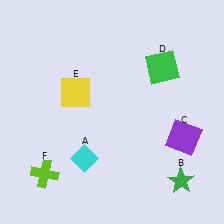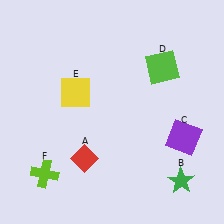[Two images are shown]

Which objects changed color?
A changed from cyan to red. D changed from green to lime.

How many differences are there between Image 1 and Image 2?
There are 2 differences between the two images.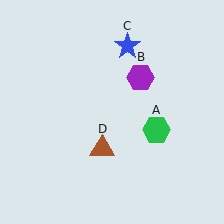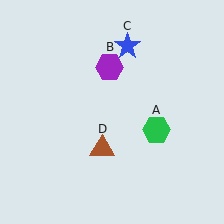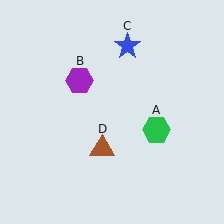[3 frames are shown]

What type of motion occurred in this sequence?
The purple hexagon (object B) rotated counterclockwise around the center of the scene.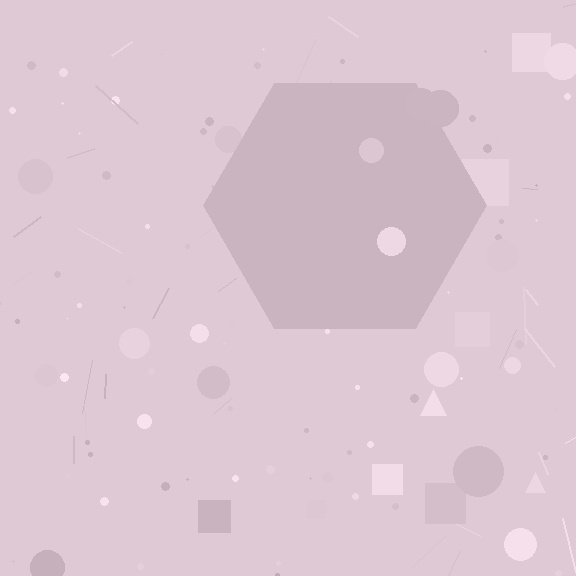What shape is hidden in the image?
A hexagon is hidden in the image.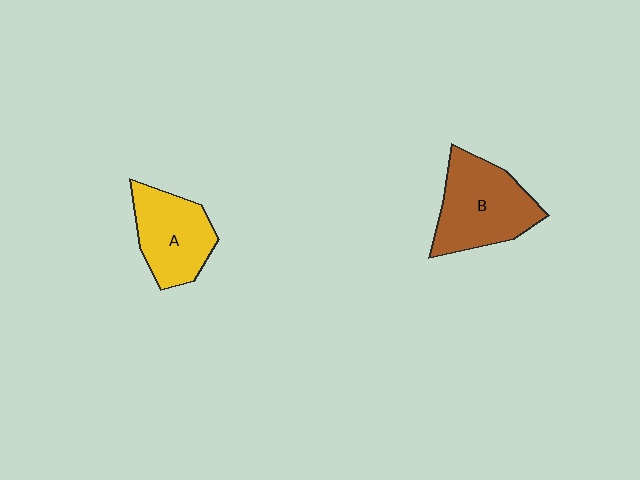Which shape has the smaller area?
Shape A (yellow).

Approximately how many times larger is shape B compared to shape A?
Approximately 1.2 times.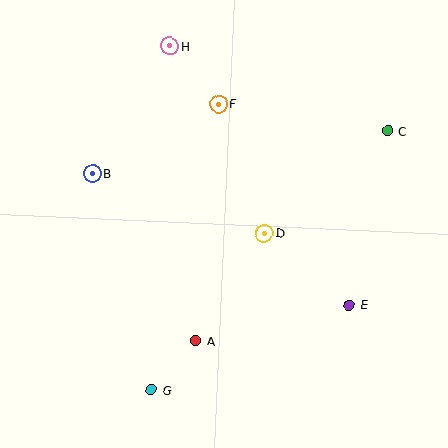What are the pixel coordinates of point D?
Point D is at (264, 233).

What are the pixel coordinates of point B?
Point B is at (92, 173).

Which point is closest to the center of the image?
Point D at (264, 233) is closest to the center.